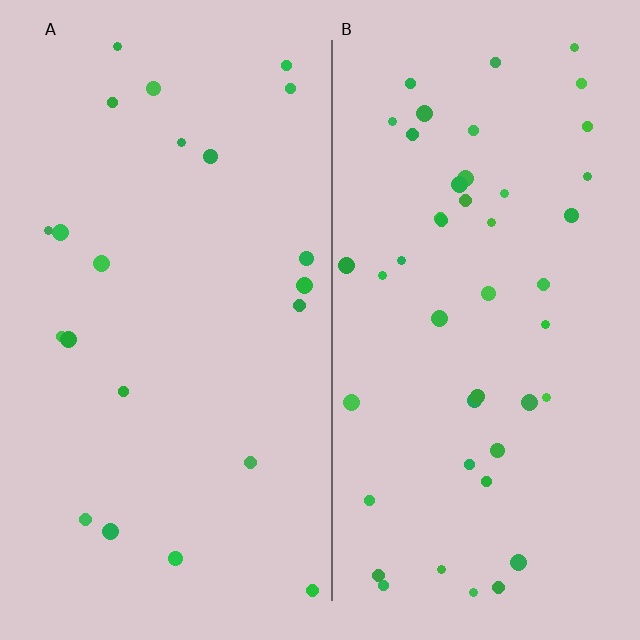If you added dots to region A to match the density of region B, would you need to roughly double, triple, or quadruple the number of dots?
Approximately double.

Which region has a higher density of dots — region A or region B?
B (the right).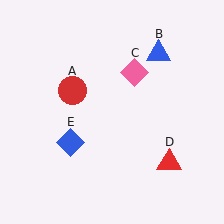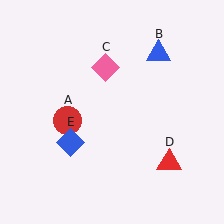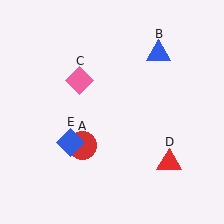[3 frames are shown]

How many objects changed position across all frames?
2 objects changed position: red circle (object A), pink diamond (object C).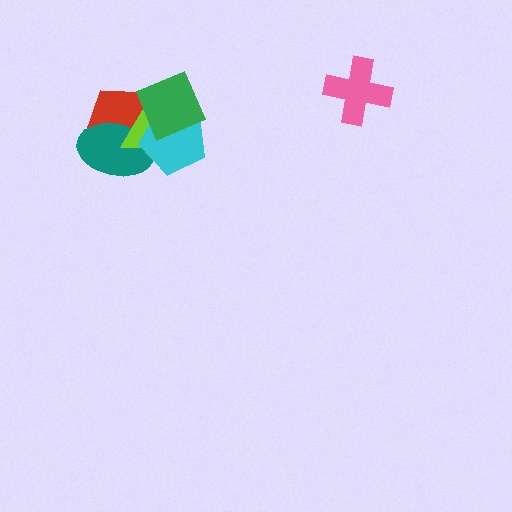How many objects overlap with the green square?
3 objects overlap with the green square.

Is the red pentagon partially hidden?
Yes, it is partially covered by another shape.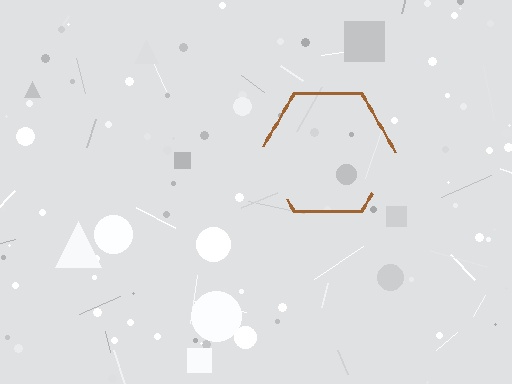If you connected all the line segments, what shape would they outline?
They would outline a hexagon.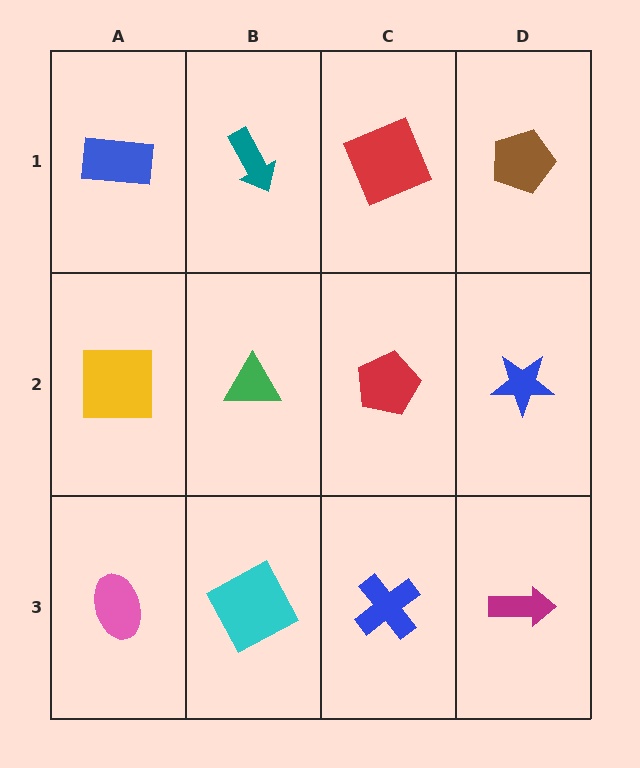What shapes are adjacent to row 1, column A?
A yellow square (row 2, column A), a teal arrow (row 1, column B).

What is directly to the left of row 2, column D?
A red pentagon.